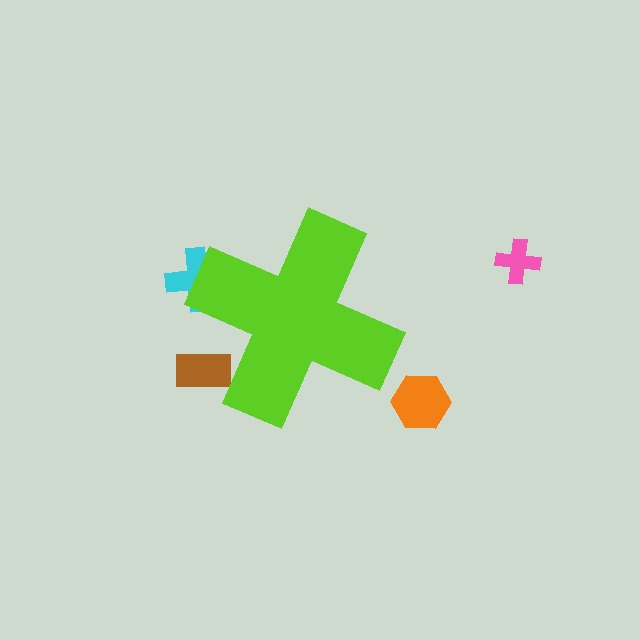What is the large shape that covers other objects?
A lime cross.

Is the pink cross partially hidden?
No, the pink cross is fully visible.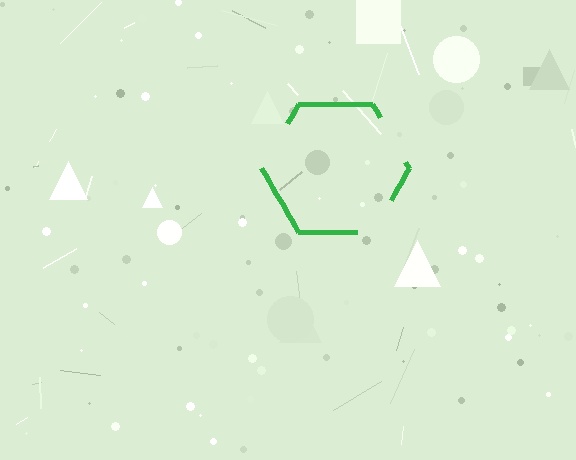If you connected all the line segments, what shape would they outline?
They would outline a hexagon.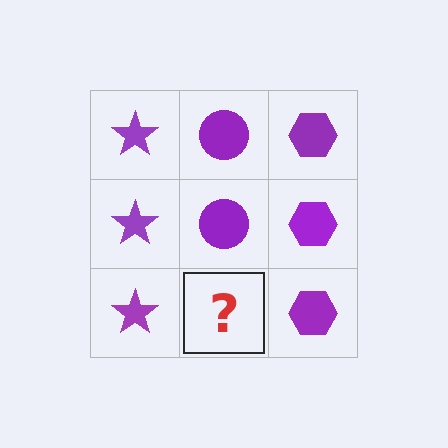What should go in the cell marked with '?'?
The missing cell should contain a purple circle.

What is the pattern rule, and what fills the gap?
The rule is that each column has a consistent shape. The gap should be filled with a purple circle.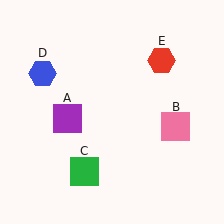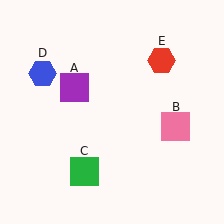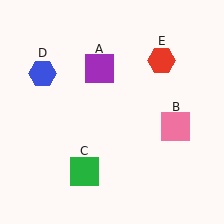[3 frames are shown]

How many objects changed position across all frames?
1 object changed position: purple square (object A).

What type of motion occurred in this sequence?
The purple square (object A) rotated clockwise around the center of the scene.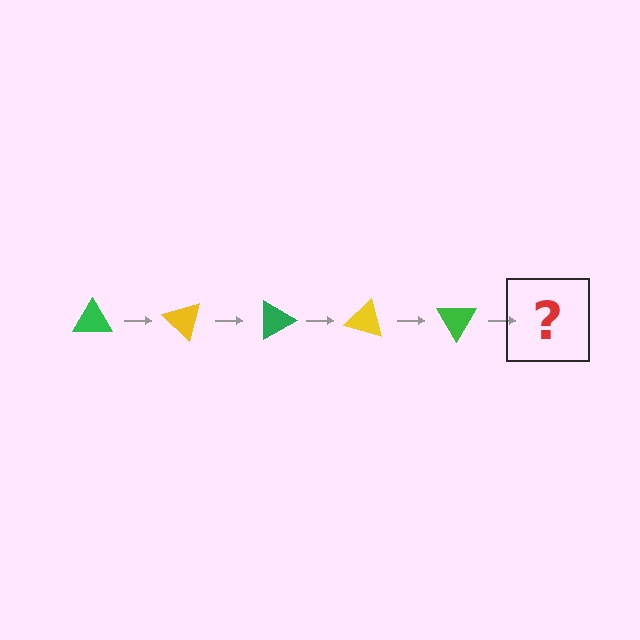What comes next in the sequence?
The next element should be a yellow triangle, rotated 225 degrees from the start.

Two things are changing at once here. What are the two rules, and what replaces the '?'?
The two rules are that it rotates 45 degrees each step and the color cycles through green and yellow. The '?' should be a yellow triangle, rotated 225 degrees from the start.